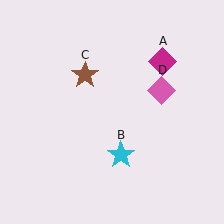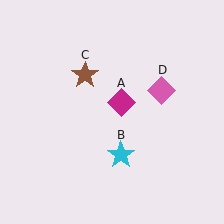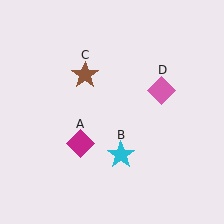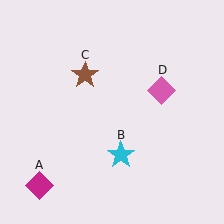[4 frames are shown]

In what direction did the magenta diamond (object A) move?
The magenta diamond (object A) moved down and to the left.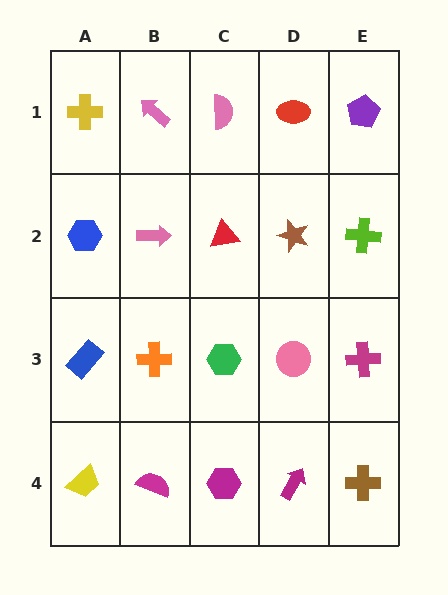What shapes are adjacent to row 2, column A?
A yellow cross (row 1, column A), a blue rectangle (row 3, column A), a pink arrow (row 2, column B).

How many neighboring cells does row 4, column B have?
3.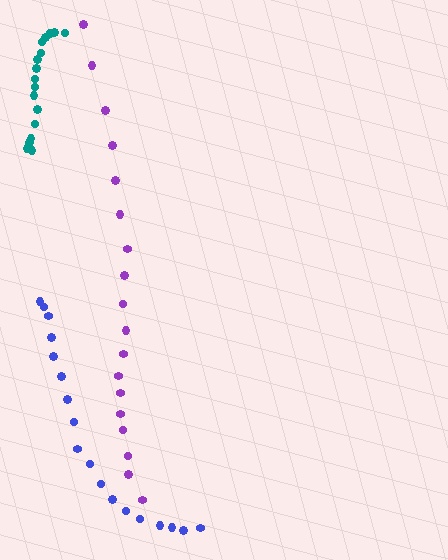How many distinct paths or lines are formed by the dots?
There are 3 distinct paths.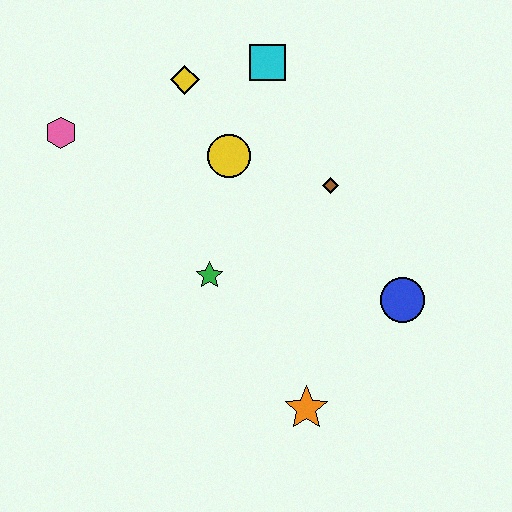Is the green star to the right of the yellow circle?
No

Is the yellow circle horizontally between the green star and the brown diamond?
Yes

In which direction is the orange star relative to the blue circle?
The orange star is below the blue circle.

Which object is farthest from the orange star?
The pink hexagon is farthest from the orange star.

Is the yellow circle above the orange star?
Yes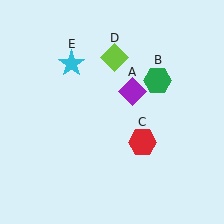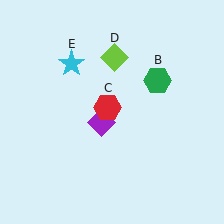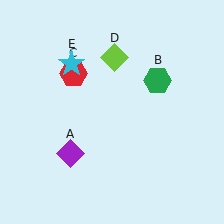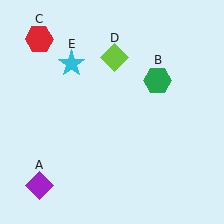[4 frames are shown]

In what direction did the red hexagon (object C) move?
The red hexagon (object C) moved up and to the left.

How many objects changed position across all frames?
2 objects changed position: purple diamond (object A), red hexagon (object C).